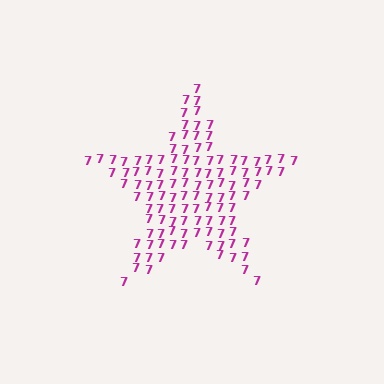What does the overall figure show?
The overall figure shows a star.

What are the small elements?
The small elements are digit 7's.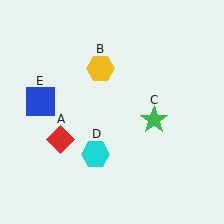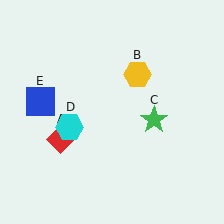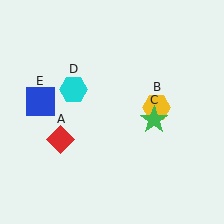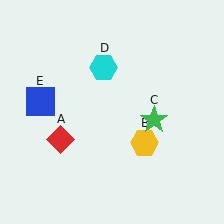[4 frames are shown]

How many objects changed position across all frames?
2 objects changed position: yellow hexagon (object B), cyan hexagon (object D).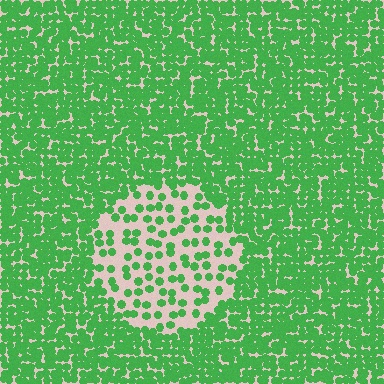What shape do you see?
I see a circle.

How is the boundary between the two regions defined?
The boundary is defined by a change in element density (approximately 2.8x ratio). All elements are the same color, size, and shape.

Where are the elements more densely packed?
The elements are more densely packed outside the circle boundary.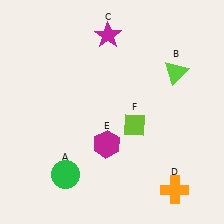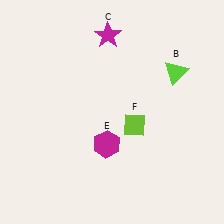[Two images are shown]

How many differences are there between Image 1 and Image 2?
There are 2 differences between the two images.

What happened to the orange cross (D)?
The orange cross (D) was removed in Image 2. It was in the bottom-right area of Image 1.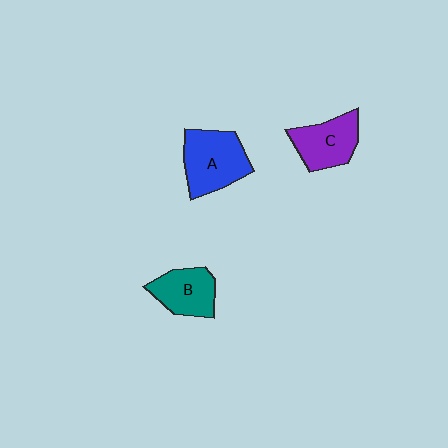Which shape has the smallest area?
Shape B (teal).